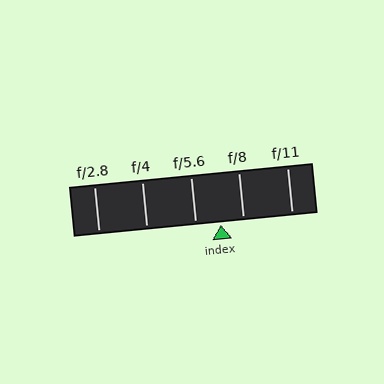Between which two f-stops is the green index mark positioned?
The index mark is between f/5.6 and f/8.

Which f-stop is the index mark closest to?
The index mark is closest to f/8.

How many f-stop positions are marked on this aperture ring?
There are 5 f-stop positions marked.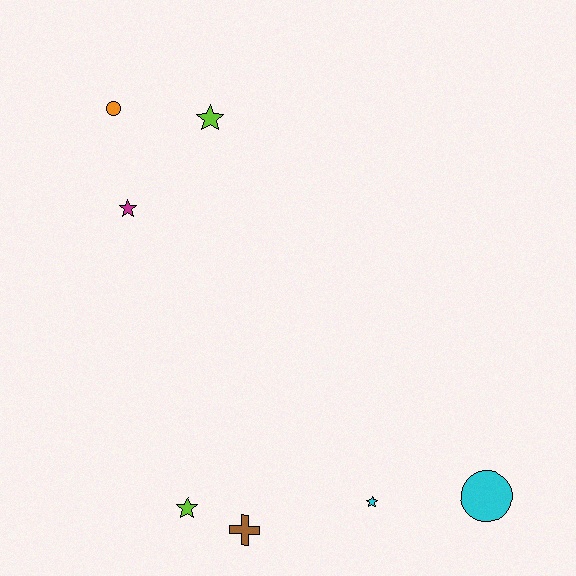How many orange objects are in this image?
There is 1 orange object.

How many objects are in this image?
There are 7 objects.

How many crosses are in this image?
There is 1 cross.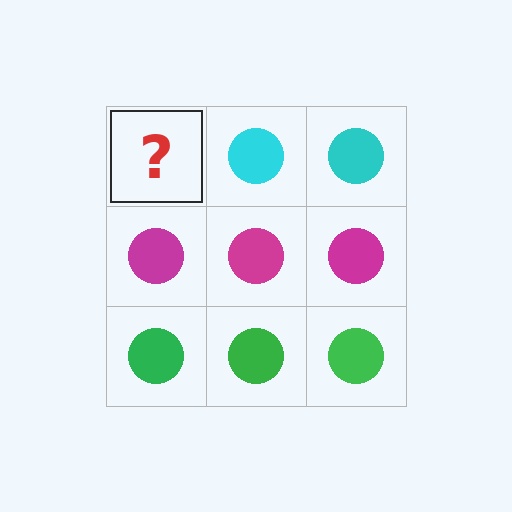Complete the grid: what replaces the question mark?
The question mark should be replaced with a cyan circle.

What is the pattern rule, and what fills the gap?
The rule is that each row has a consistent color. The gap should be filled with a cyan circle.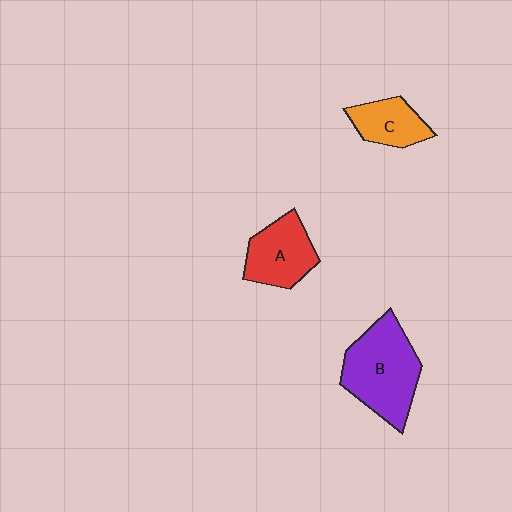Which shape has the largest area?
Shape B (purple).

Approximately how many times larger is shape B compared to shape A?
Approximately 1.5 times.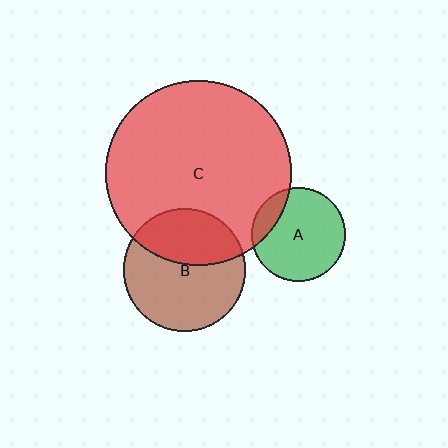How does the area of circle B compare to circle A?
Approximately 1.7 times.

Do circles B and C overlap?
Yes.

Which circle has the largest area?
Circle C (red).